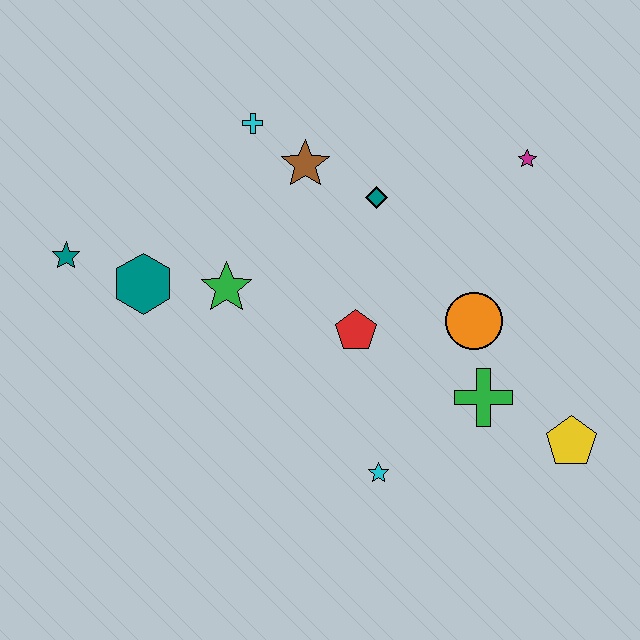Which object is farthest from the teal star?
The yellow pentagon is farthest from the teal star.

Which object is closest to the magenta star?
The teal diamond is closest to the magenta star.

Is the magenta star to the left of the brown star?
No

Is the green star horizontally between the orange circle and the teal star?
Yes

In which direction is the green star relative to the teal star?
The green star is to the right of the teal star.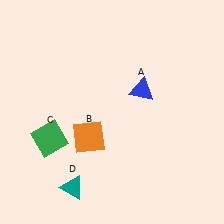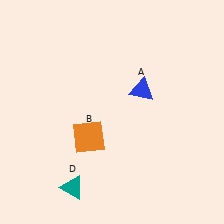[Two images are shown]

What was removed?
The green square (C) was removed in Image 2.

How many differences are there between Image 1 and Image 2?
There is 1 difference between the two images.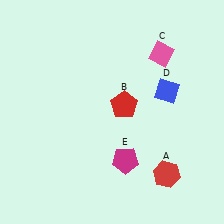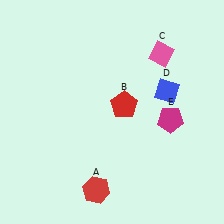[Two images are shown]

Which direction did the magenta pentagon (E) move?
The magenta pentagon (E) moved right.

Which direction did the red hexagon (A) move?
The red hexagon (A) moved left.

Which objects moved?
The objects that moved are: the red hexagon (A), the magenta pentagon (E).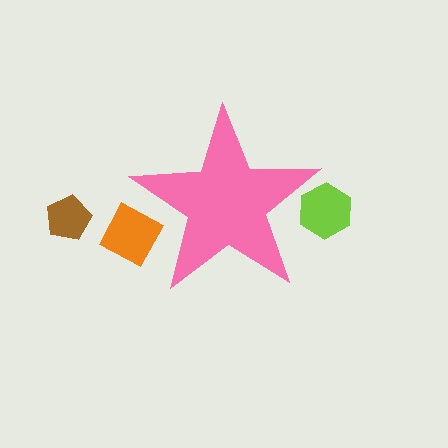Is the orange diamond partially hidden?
Yes, the orange diamond is partially hidden behind the pink star.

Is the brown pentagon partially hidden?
No, the brown pentagon is fully visible.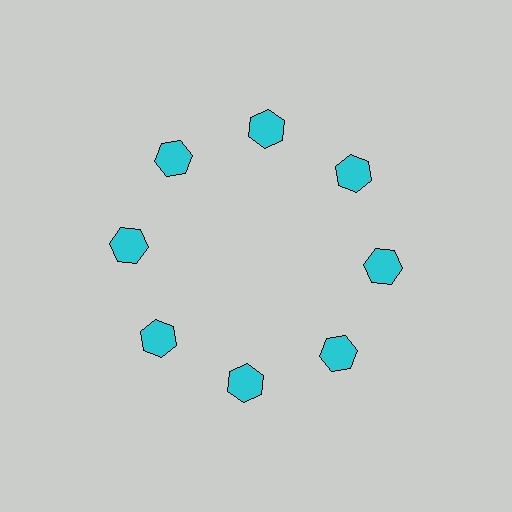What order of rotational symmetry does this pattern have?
This pattern has 8-fold rotational symmetry.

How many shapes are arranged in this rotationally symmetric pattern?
There are 8 shapes, arranged in 8 groups of 1.